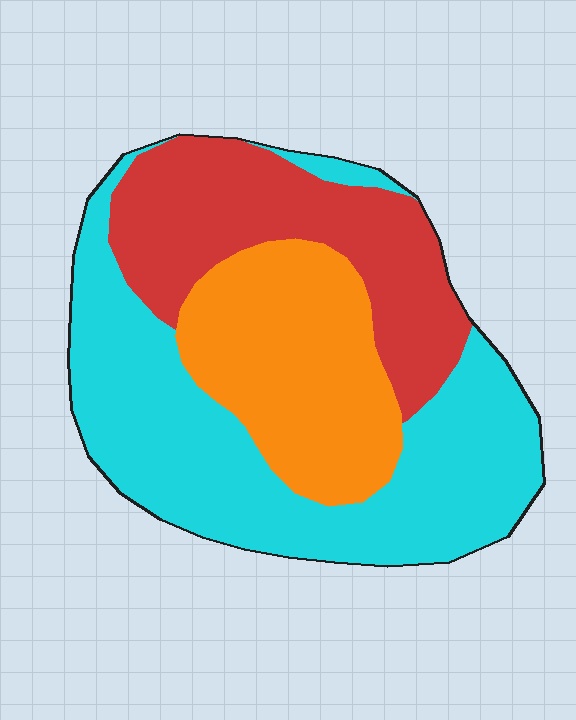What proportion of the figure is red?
Red covers 28% of the figure.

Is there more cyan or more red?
Cyan.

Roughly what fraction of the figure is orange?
Orange covers around 25% of the figure.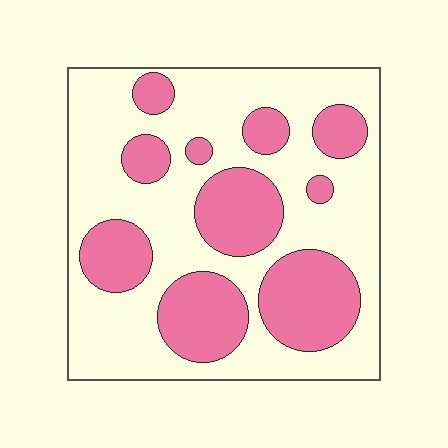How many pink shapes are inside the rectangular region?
10.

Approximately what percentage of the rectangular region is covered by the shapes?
Approximately 35%.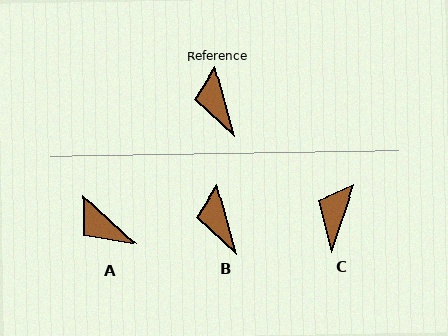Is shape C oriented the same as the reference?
No, it is off by about 34 degrees.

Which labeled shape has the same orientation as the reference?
B.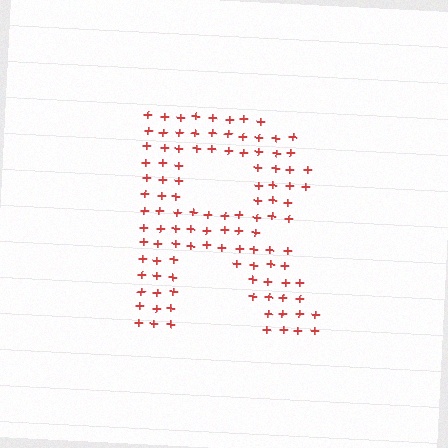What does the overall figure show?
The overall figure shows the letter R.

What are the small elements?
The small elements are plus signs.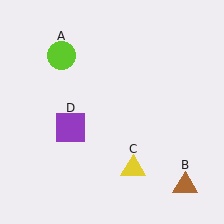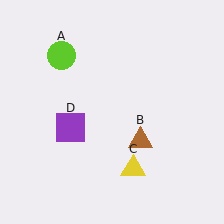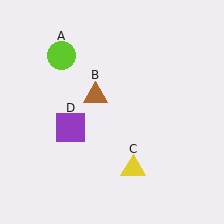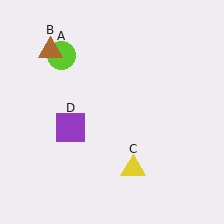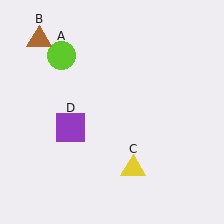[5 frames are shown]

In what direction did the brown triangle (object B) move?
The brown triangle (object B) moved up and to the left.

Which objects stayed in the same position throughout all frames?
Lime circle (object A) and yellow triangle (object C) and purple square (object D) remained stationary.